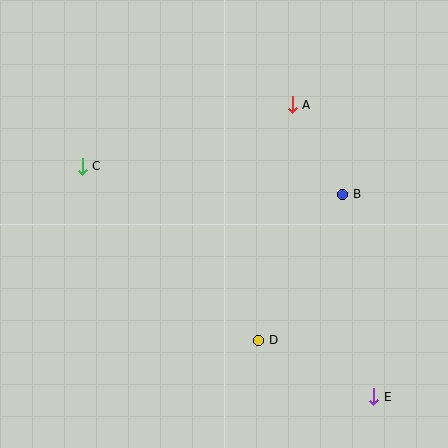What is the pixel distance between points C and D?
The distance between C and D is 248 pixels.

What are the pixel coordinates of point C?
Point C is at (82, 166).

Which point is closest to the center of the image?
Point D at (259, 340) is closest to the center.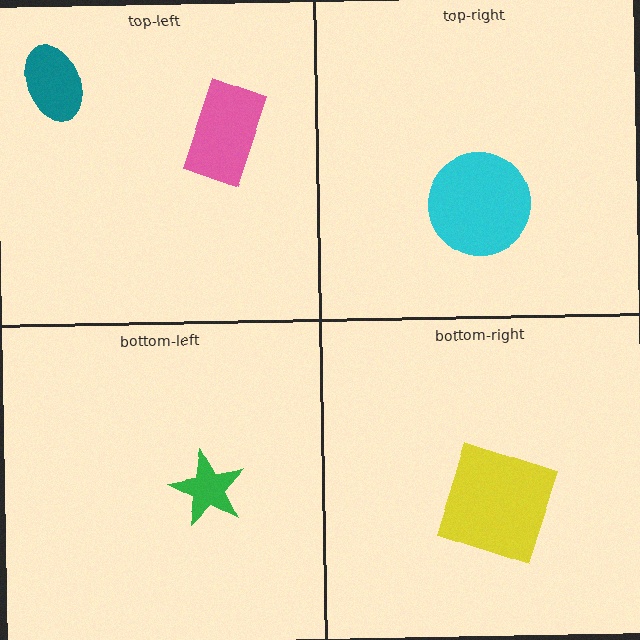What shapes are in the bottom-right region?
The yellow square.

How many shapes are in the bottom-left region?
1.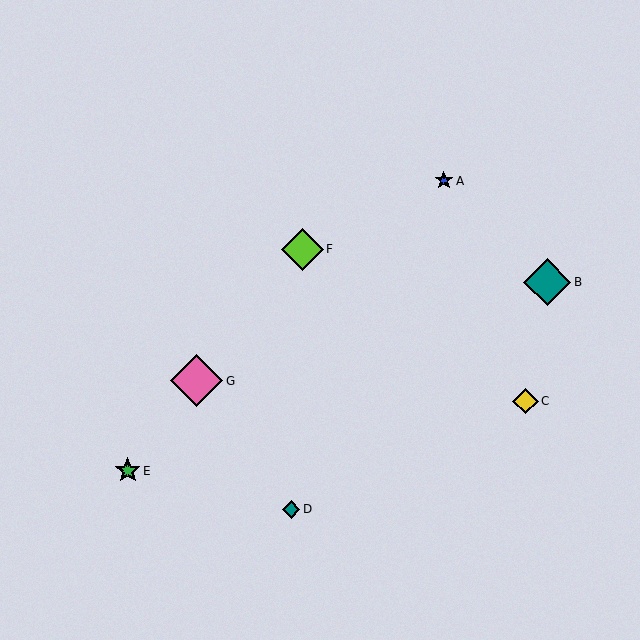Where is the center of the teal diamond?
The center of the teal diamond is at (547, 282).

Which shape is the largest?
The pink diamond (labeled G) is the largest.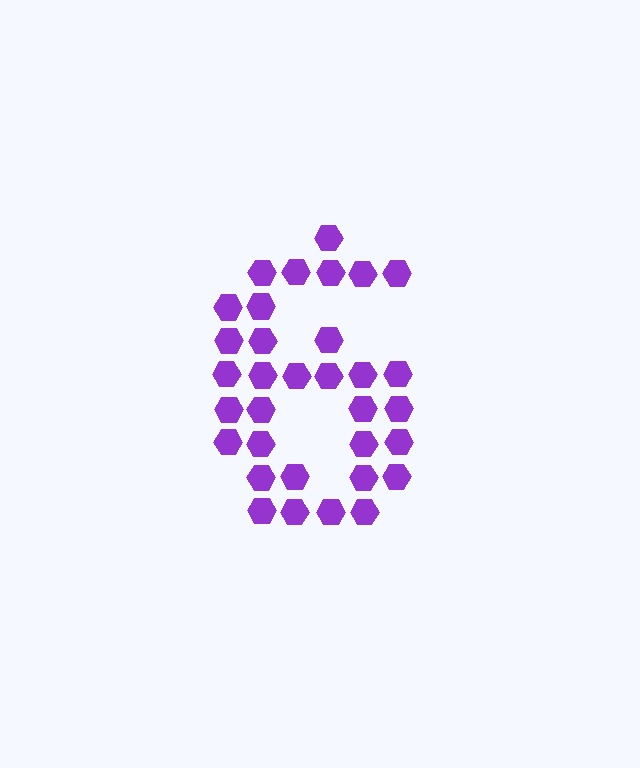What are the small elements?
The small elements are hexagons.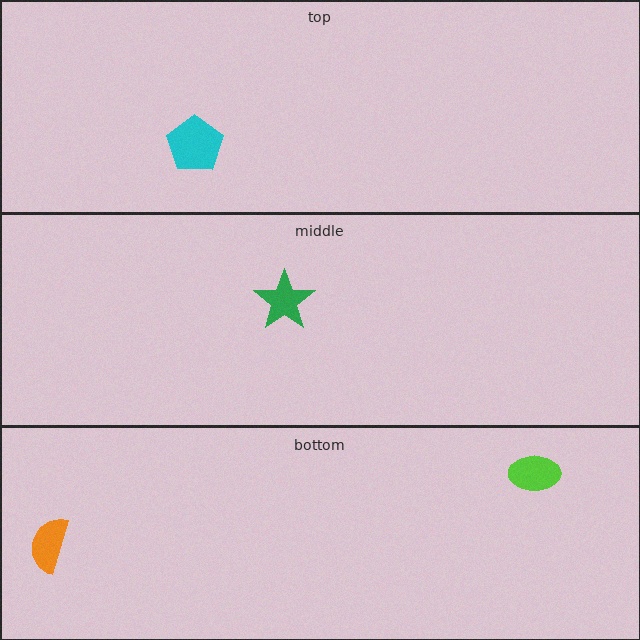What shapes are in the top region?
The cyan pentagon.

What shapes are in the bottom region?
The lime ellipse, the orange semicircle.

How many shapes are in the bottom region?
2.